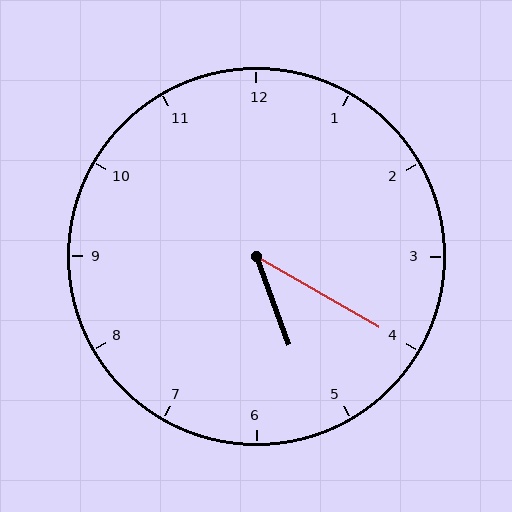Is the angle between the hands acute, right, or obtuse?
It is acute.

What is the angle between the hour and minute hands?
Approximately 40 degrees.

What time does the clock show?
5:20.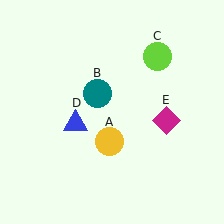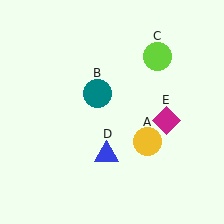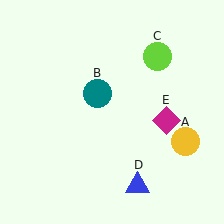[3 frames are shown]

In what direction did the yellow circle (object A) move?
The yellow circle (object A) moved right.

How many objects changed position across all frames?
2 objects changed position: yellow circle (object A), blue triangle (object D).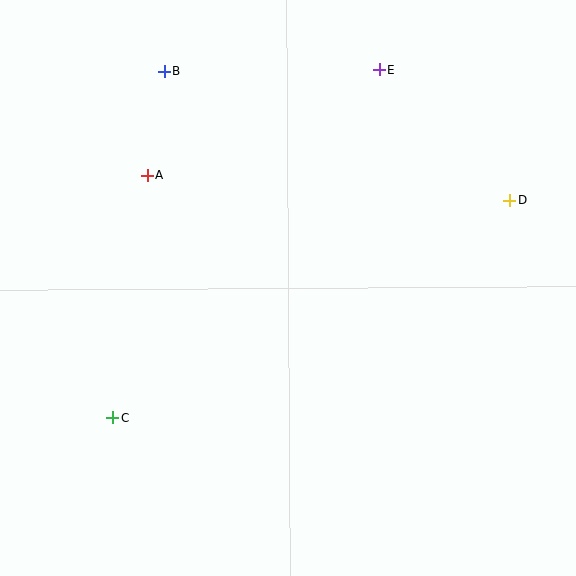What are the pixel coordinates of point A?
Point A is at (147, 175).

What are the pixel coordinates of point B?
Point B is at (164, 71).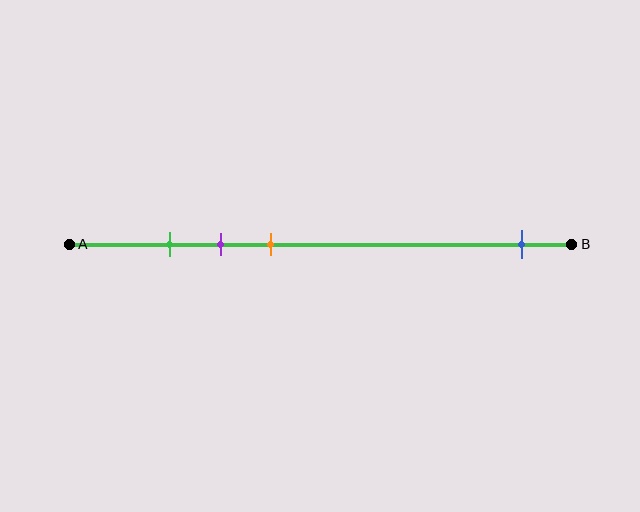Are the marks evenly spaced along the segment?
No, the marks are not evenly spaced.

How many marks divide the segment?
There are 4 marks dividing the segment.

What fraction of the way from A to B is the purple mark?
The purple mark is approximately 30% (0.3) of the way from A to B.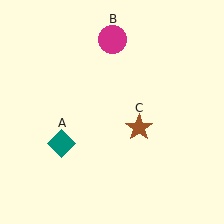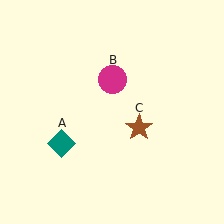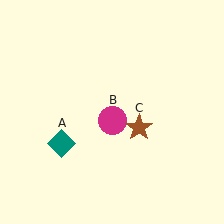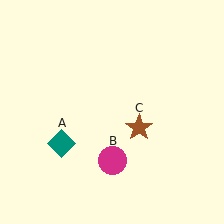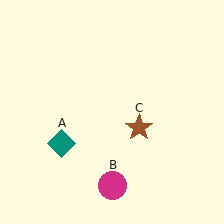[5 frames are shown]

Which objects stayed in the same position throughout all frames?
Teal diamond (object A) and brown star (object C) remained stationary.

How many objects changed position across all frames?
1 object changed position: magenta circle (object B).